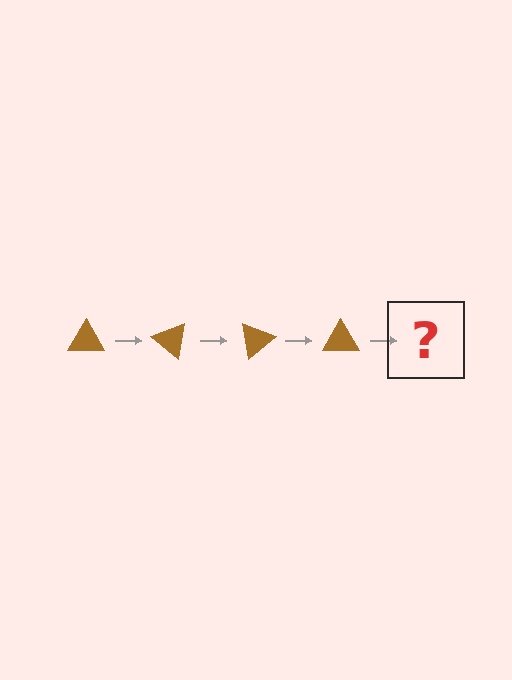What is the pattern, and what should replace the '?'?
The pattern is that the triangle rotates 40 degrees each step. The '?' should be a brown triangle rotated 160 degrees.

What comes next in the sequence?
The next element should be a brown triangle rotated 160 degrees.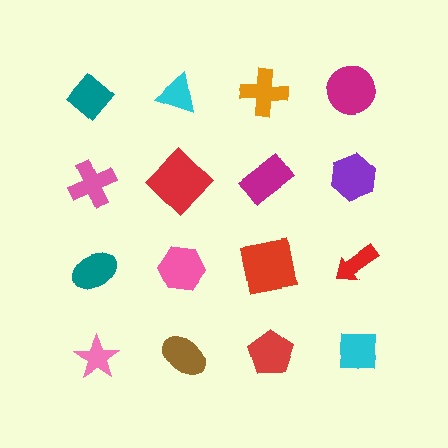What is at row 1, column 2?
A cyan triangle.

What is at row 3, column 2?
A pink hexagon.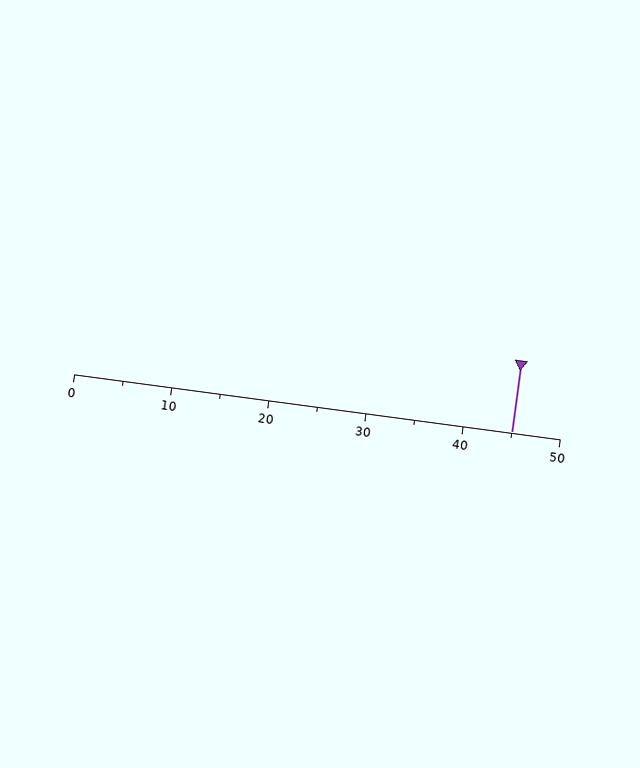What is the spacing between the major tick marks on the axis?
The major ticks are spaced 10 apart.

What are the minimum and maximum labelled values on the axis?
The axis runs from 0 to 50.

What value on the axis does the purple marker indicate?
The marker indicates approximately 45.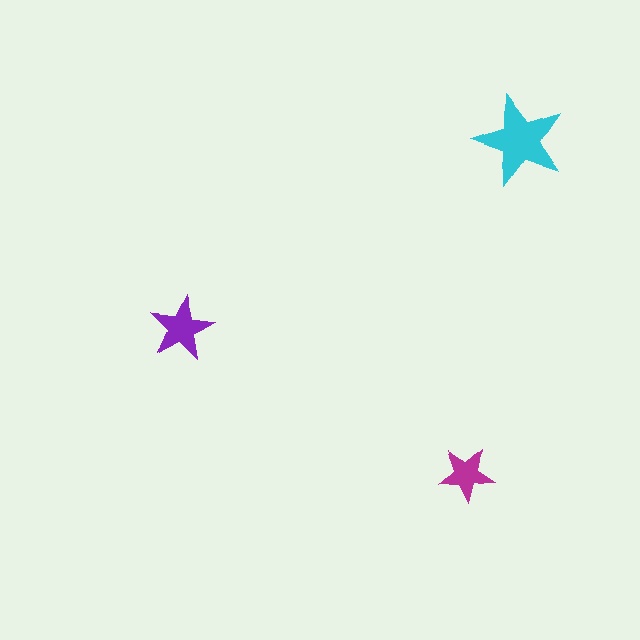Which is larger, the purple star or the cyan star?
The cyan one.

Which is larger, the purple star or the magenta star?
The purple one.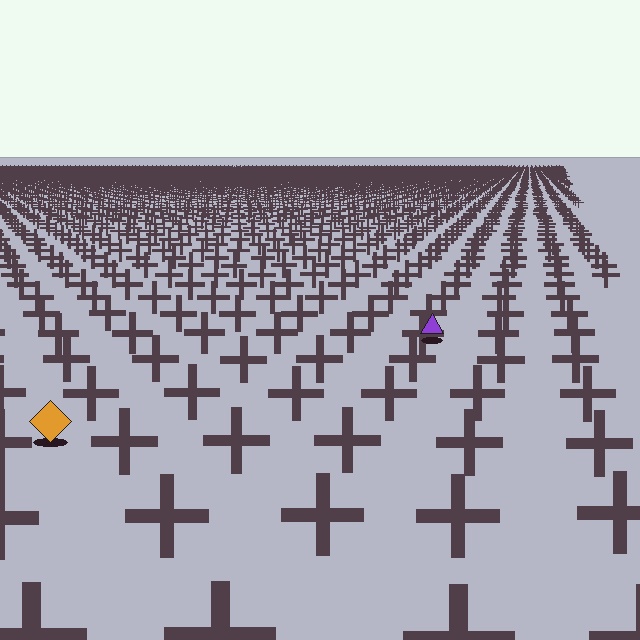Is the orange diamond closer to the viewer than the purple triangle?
Yes. The orange diamond is closer — you can tell from the texture gradient: the ground texture is coarser near it.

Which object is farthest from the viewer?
The purple triangle is farthest from the viewer. It appears smaller and the ground texture around it is denser.